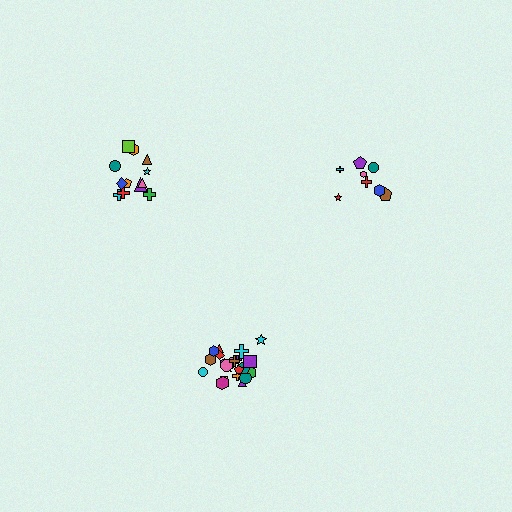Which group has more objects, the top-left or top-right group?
The top-left group.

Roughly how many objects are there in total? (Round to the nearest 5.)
Roughly 40 objects in total.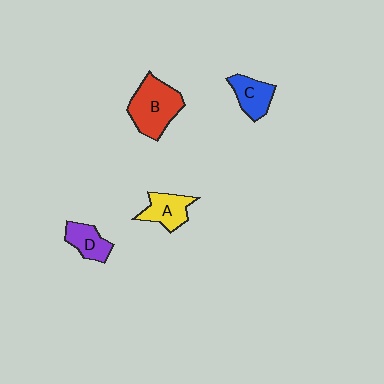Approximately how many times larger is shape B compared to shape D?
Approximately 1.9 times.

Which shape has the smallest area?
Shape D (purple).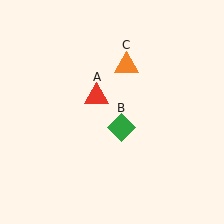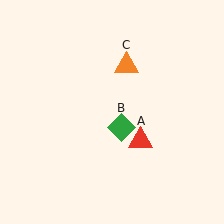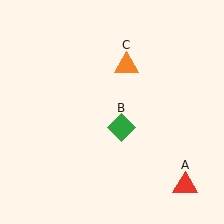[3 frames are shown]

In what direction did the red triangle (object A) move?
The red triangle (object A) moved down and to the right.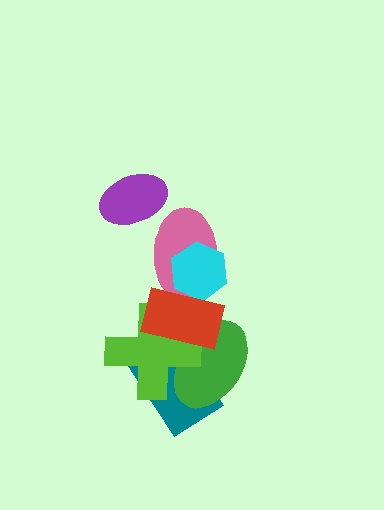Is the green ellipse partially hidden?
Yes, it is partially covered by another shape.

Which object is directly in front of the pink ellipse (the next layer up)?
The cyan hexagon is directly in front of the pink ellipse.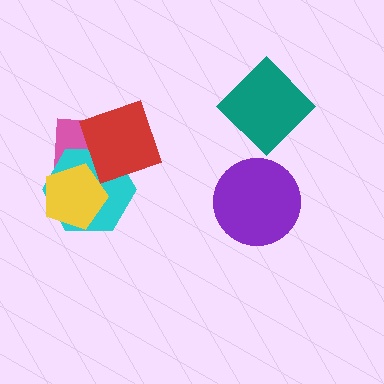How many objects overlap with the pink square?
3 objects overlap with the pink square.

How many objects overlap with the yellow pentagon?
3 objects overlap with the yellow pentagon.